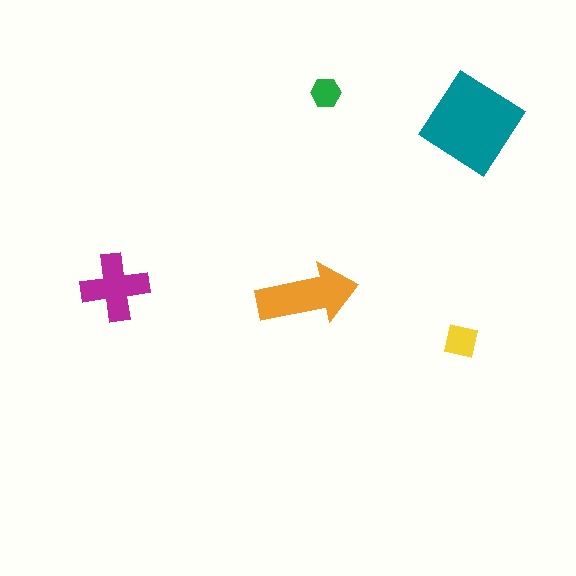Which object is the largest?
The teal diamond.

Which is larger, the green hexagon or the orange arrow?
The orange arrow.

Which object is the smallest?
The green hexagon.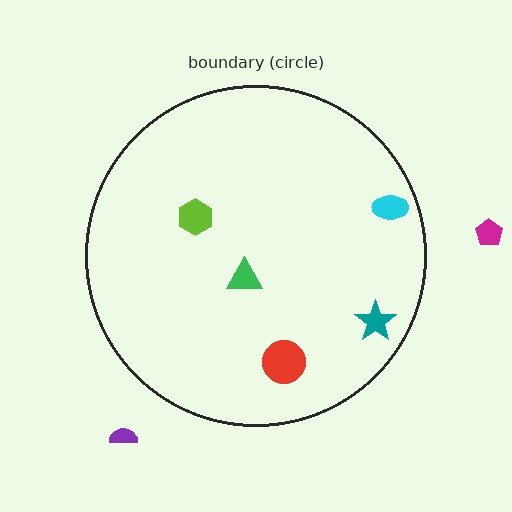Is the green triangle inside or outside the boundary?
Inside.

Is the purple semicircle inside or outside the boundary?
Outside.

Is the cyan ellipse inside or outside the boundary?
Inside.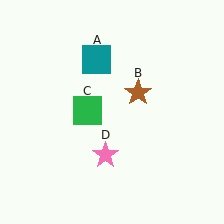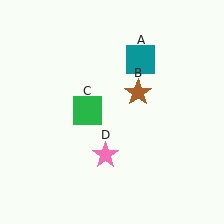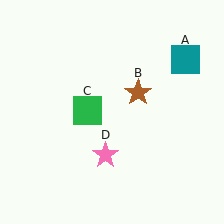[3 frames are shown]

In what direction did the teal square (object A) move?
The teal square (object A) moved right.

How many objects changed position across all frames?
1 object changed position: teal square (object A).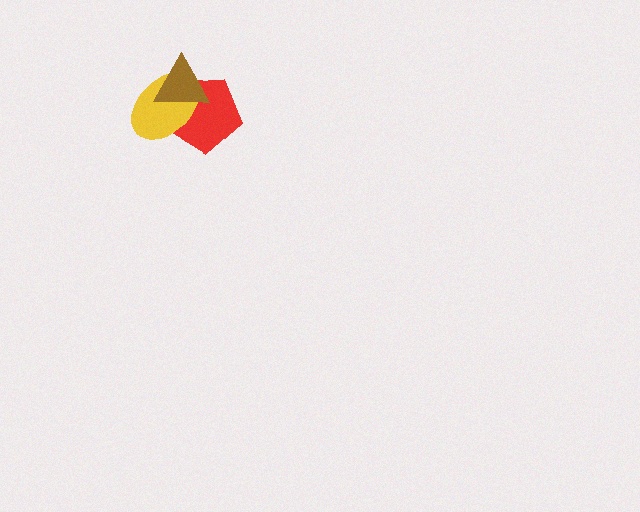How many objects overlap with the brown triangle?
2 objects overlap with the brown triangle.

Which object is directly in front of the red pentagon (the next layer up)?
The yellow ellipse is directly in front of the red pentagon.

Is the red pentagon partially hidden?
Yes, it is partially covered by another shape.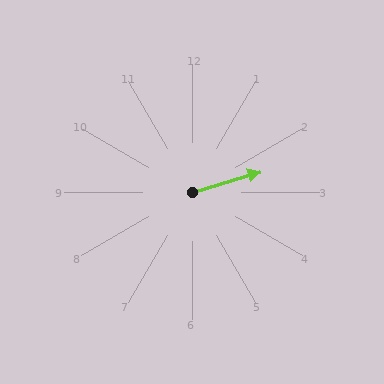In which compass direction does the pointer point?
East.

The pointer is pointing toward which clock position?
Roughly 2 o'clock.